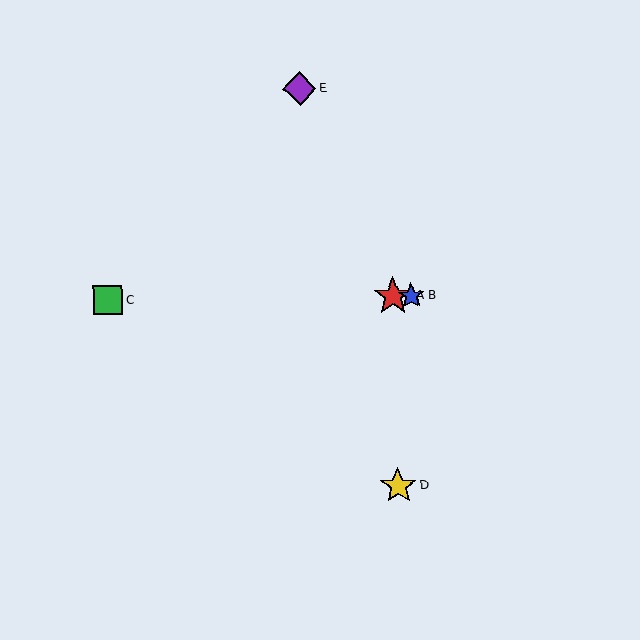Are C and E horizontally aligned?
No, C is at y≈300 and E is at y≈89.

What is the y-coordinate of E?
Object E is at y≈89.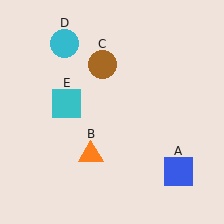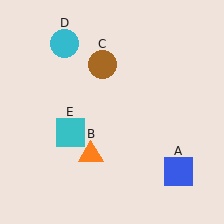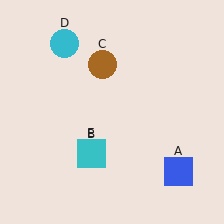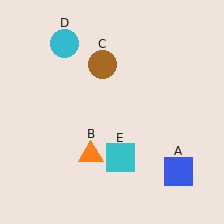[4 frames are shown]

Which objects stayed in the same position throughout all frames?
Blue square (object A) and orange triangle (object B) and brown circle (object C) and cyan circle (object D) remained stationary.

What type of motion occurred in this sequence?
The cyan square (object E) rotated counterclockwise around the center of the scene.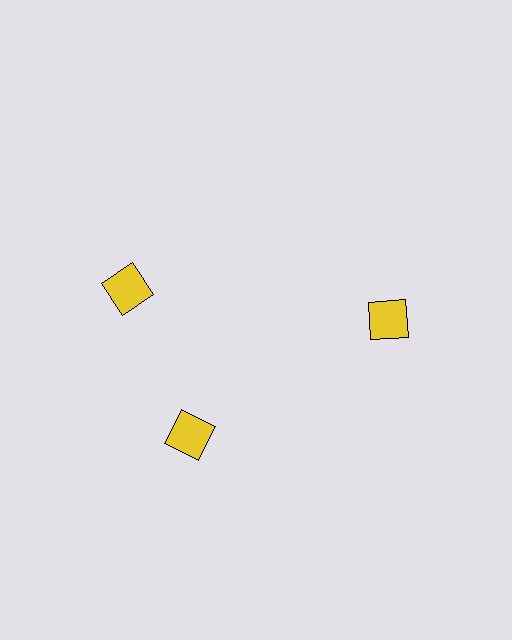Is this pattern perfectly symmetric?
No. The 3 yellow squares are arranged in a ring, but one element near the 11 o'clock position is rotated out of alignment along the ring, breaking the 3-fold rotational symmetry.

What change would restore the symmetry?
The symmetry would be restored by rotating it back into even spacing with its neighbors so that all 3 squares sit at equal angles and equal distance from the center.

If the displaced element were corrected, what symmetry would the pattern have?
It would have 3-fold rotational symmetry — the pattern would map onto itself every 120 degrees.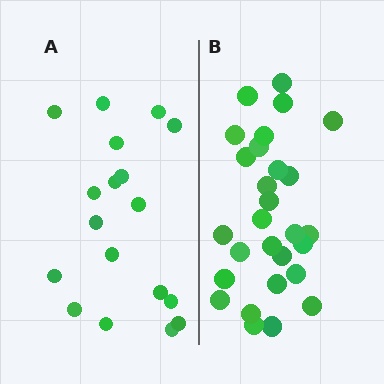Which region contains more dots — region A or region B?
Region B (the right region) has more dots.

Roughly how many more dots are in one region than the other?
Region B has roughly 10 or so more dots than region A.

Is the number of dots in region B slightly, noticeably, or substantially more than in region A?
Region B has substantially more. The ratio is roughly 1.6 to 1.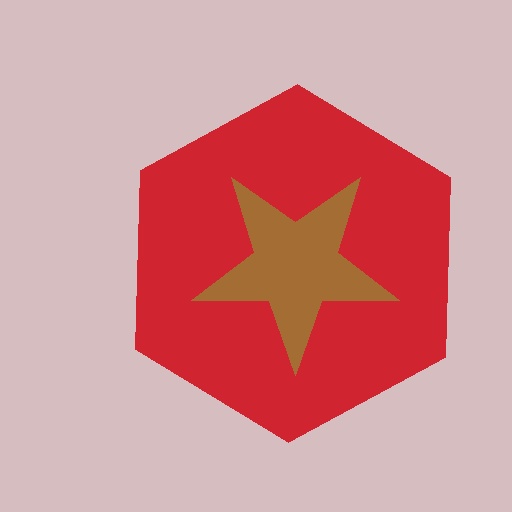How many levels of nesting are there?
2.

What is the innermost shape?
The brown star.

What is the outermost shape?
The red hexagon.